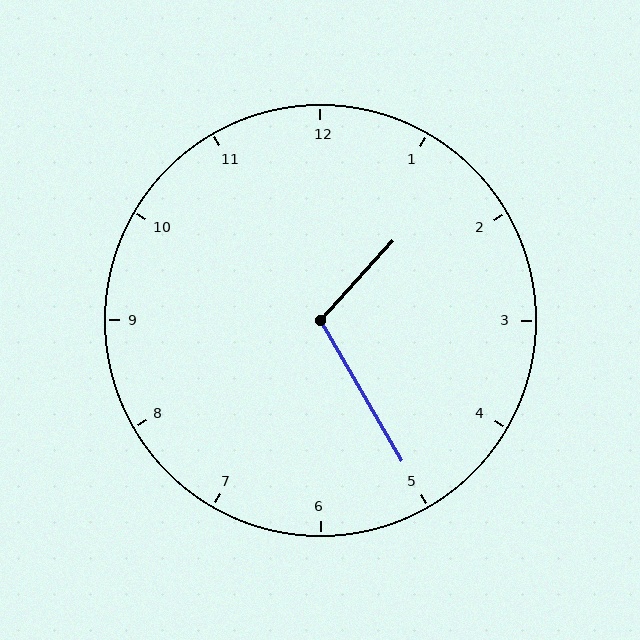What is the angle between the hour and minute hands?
Approximately 108 degrees.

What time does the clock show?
1:25.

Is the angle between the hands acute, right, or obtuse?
It is obtuse.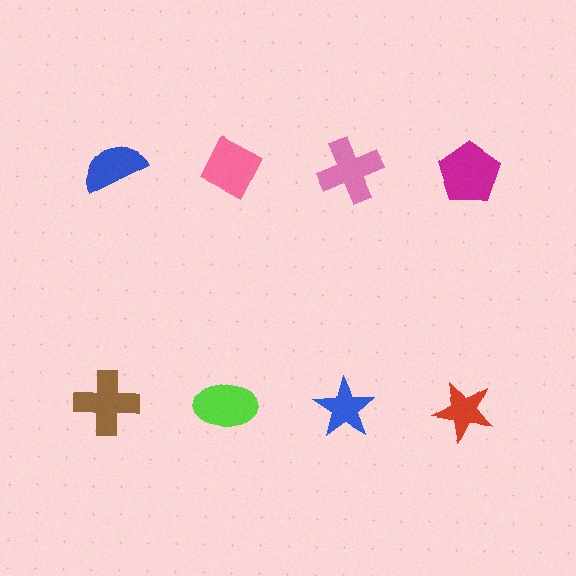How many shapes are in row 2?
4 shapes.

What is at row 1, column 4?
A magenta pentagon.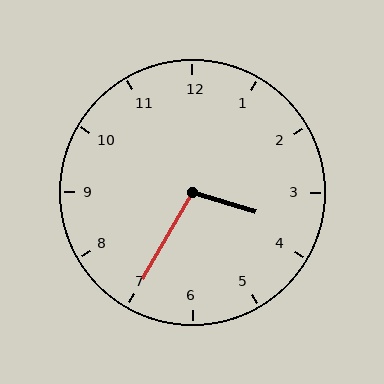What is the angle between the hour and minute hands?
Approximately 102 degrees.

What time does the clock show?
3:35.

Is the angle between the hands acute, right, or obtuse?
It is obtuse.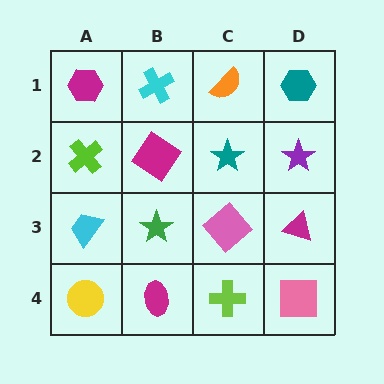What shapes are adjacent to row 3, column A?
A lime cross (row 2, column A), a yellow circle (row 4, column A), a green star (row 3, column B).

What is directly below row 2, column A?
A cyan trapezoid.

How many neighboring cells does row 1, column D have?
2.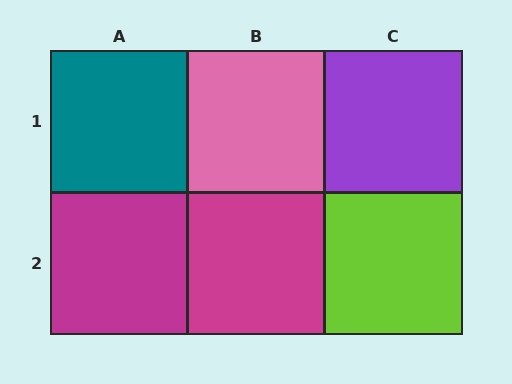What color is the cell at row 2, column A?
Magenta.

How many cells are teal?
1 cell is teal.